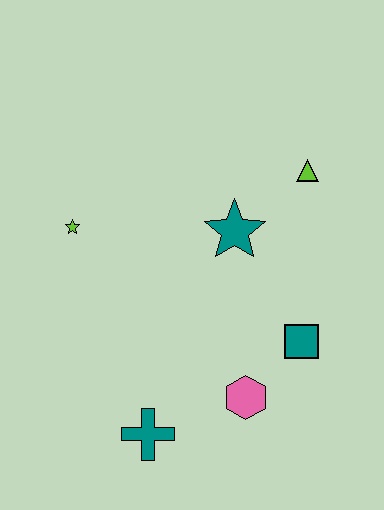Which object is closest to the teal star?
The lime triangle is closest to the teal star.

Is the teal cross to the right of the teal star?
No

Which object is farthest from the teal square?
The lime star is farthest from the teal square.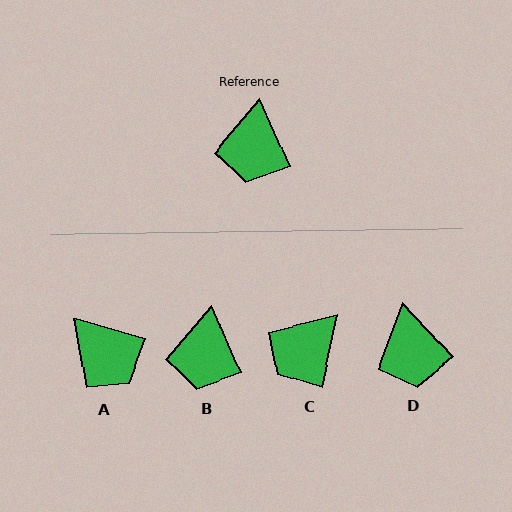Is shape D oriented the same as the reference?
No, it is off by about 20 degrees.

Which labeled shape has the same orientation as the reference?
B.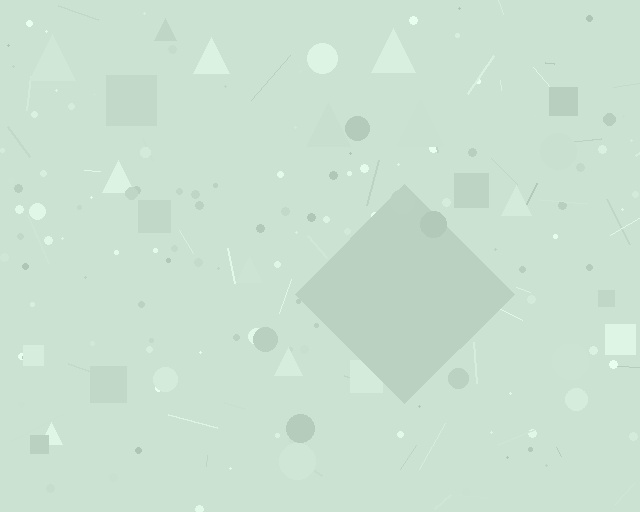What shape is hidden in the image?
A diamond is hidden in the image.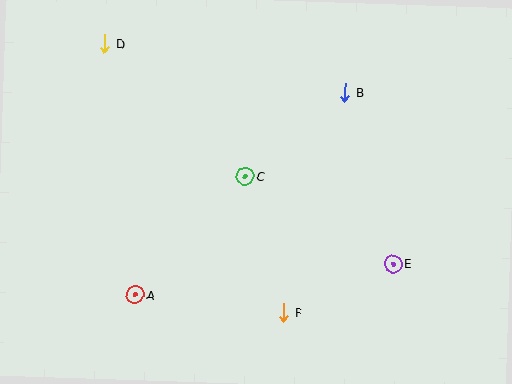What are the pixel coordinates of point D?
Point D is at (104, 44).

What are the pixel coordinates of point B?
Point B is at (345, 92).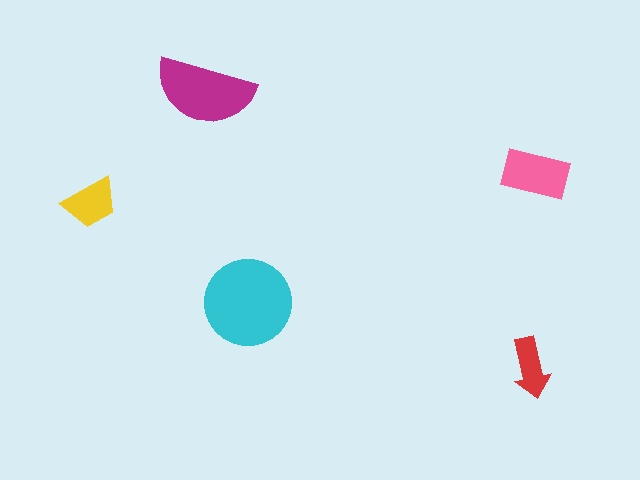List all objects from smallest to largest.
The red arrow, the yellow trapezoid, the pink rectangle, the magenta semicircle, the cyan circle.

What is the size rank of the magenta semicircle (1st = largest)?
2nd.